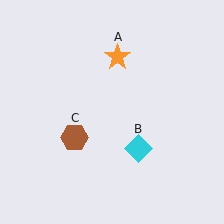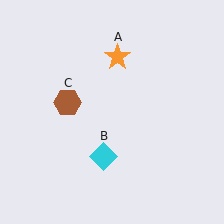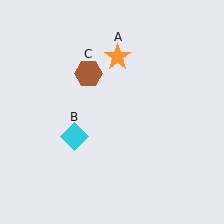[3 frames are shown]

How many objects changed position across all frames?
2 objects changed position: cyan diamond (object B), brown hexagon (object C).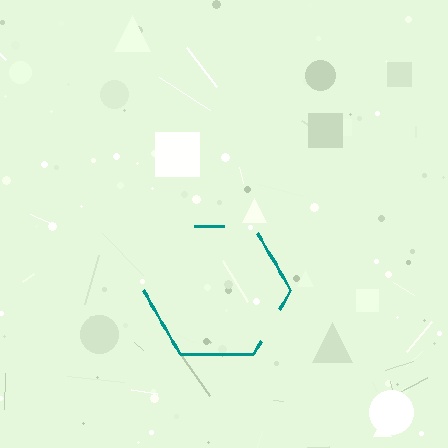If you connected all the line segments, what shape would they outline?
They would outline a hexagon.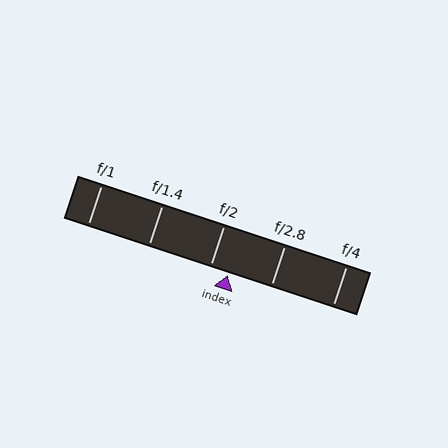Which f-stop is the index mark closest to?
The index mark is closest to f/2.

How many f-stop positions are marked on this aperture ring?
There are 5 f-stop positions marked.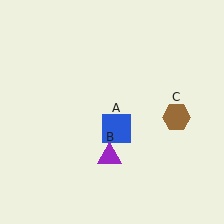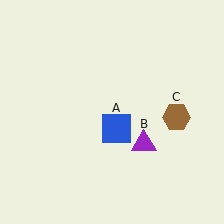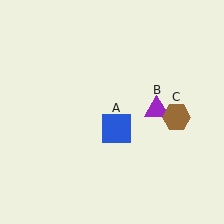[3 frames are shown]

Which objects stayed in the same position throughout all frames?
Blue square (object A) and brown hexagon (object C) remained stationary.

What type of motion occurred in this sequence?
The purple triangle (object B) rotated counterclockwise around the center of the scene.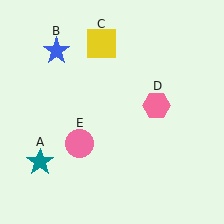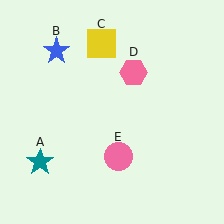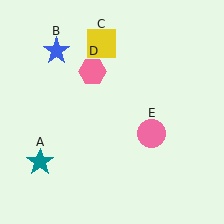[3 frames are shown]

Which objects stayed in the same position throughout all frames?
Teal star (object A) and blue star (object B) and yellow square (object C) remained stationary.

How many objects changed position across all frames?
2 objects changed position: pink hexagon (object D), pink circle (object E).